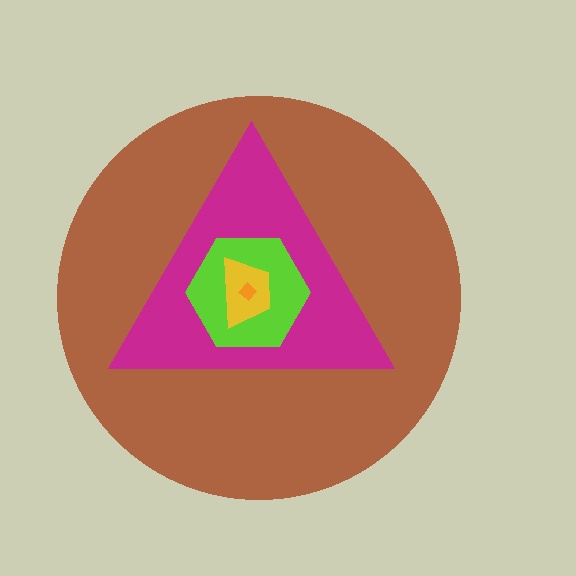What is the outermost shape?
The brown circle.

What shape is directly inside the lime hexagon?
The yellow trapezoid.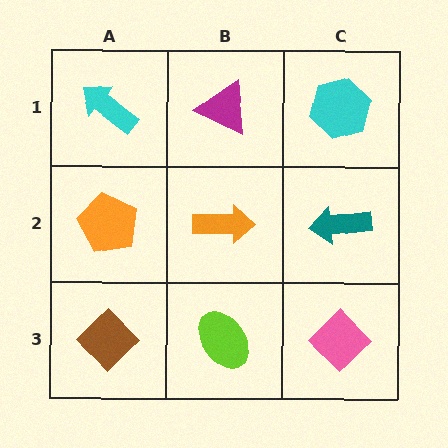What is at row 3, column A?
A brown diamond.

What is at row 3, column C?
A pink diamond.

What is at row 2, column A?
An orange pentagon.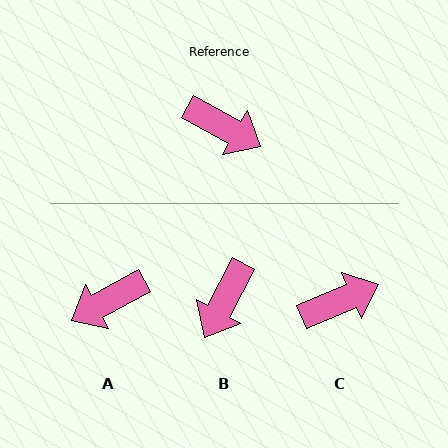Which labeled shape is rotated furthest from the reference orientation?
A, about 123 degrees away.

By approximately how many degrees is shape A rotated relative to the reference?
Approximately 123 degrees clockwise.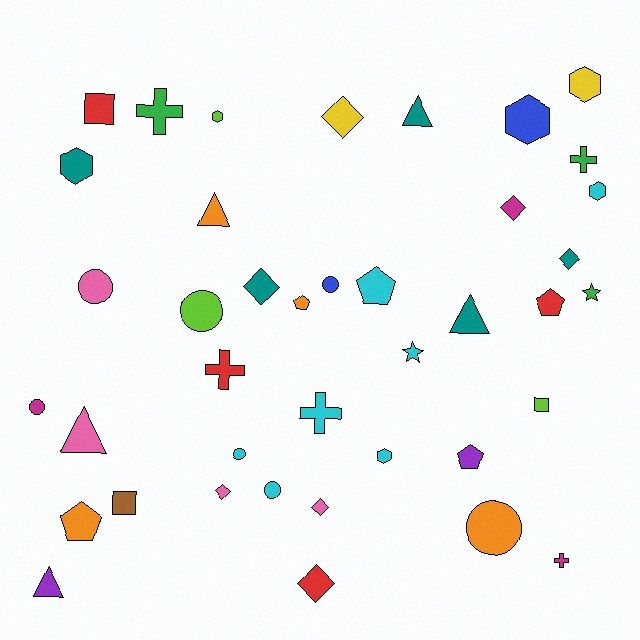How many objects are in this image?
There are 40 objects.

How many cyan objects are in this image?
There are 7 cyan objects.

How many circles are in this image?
There are 7 circles.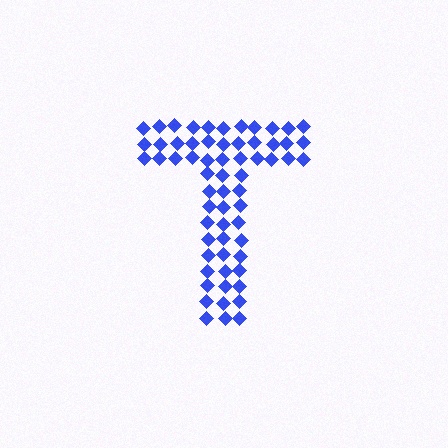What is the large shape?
The large shape is the letter T.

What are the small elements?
The small elements are diamonds.